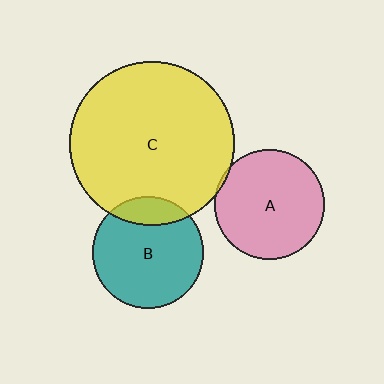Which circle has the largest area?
Circle C (yellow).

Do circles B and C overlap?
Yes.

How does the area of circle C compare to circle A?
Approximately 2.2 times.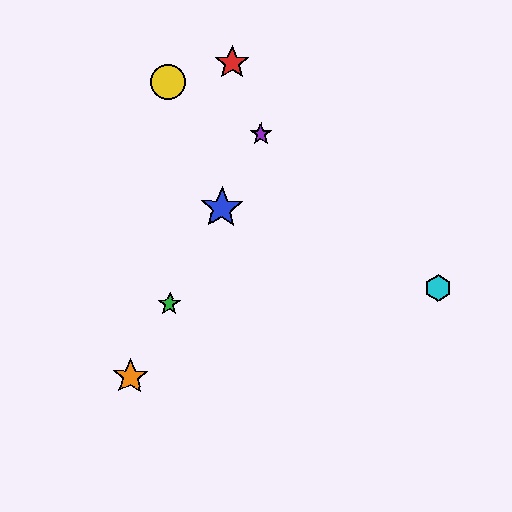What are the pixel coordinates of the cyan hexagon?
The cyan hexagon is at (438, 288).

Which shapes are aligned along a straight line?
The blue star, the green star, the purple star, the orange star are aligned along a straight line.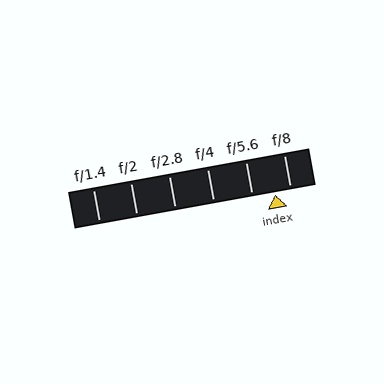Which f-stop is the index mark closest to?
The index mark is closest to f/8.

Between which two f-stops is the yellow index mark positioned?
The index mark is between f/5.6 and f/8.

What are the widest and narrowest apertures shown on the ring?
The widest aperture shown is f/1.4 and the narrowest is f/8.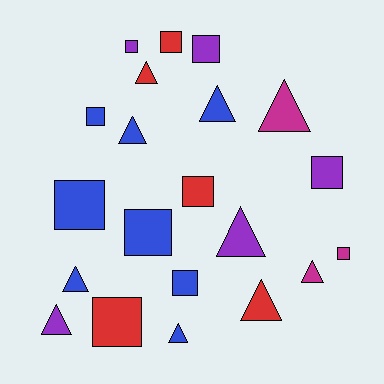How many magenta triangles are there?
There are 2 magenta triangles.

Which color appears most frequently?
Blue, with 8 objects.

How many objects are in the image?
There are 21 objects.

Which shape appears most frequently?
Square, with 11 objects.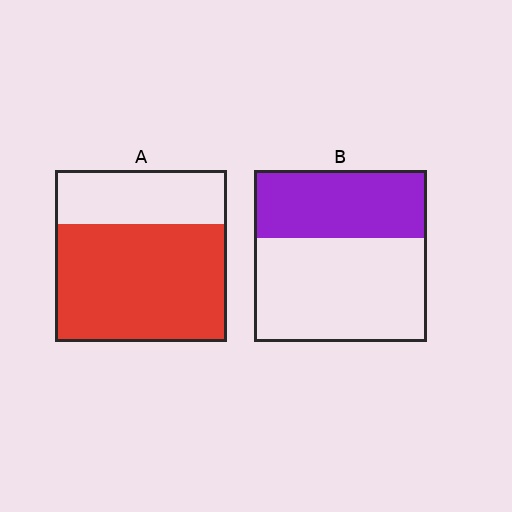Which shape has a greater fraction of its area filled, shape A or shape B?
Shape A.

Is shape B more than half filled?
No.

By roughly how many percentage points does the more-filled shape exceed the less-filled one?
By roughly 30 percentage points (A over B).